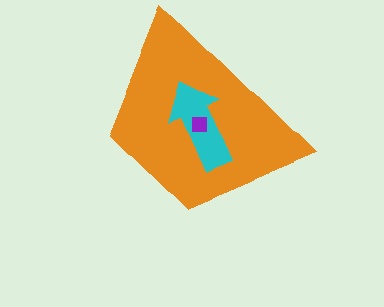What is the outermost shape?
The orange trapezoid.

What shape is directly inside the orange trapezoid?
The cyan arrow.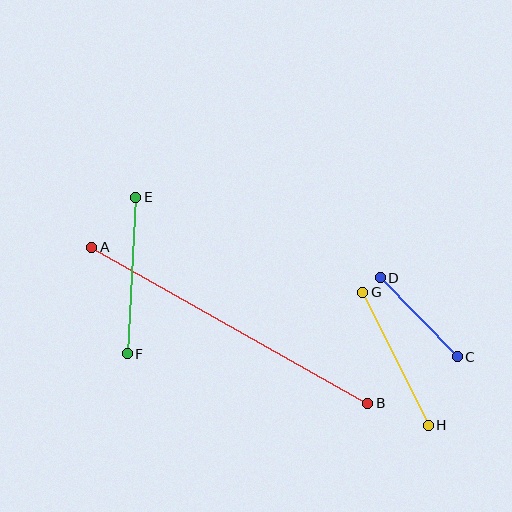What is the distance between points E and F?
The distance is approximately 157 pixels.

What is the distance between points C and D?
The distance is approximately 110 pixels.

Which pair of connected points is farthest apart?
Points A and B are farthest apart.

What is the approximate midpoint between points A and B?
The midpoint is at approximately (230, 325) pixels.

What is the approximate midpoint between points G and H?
The midpoint is at approximately (395, 359) pixels.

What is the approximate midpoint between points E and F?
The midpoint is at approximately (131, 275) pixels.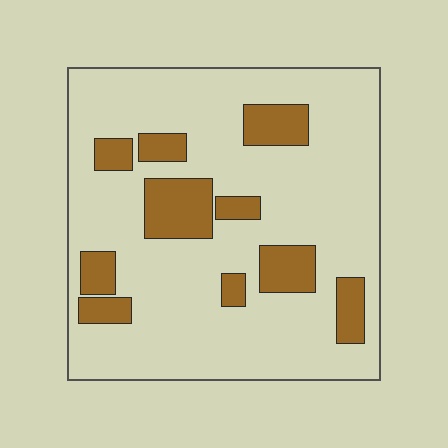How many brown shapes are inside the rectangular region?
10.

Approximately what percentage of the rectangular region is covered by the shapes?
Approximately 20%.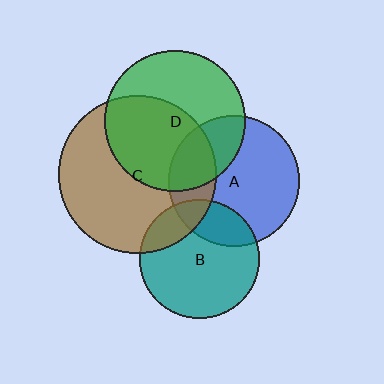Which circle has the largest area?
Circle C (brown).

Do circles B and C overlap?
Yes.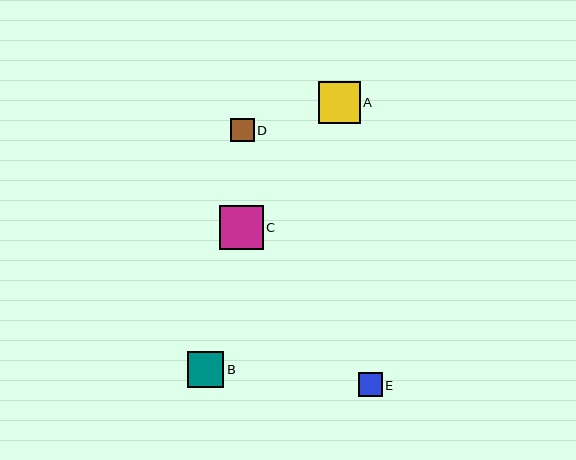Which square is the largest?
Square C is the largest with a size of approximately 44 pixels.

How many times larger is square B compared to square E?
Square B is approximately 1.5 times the size of square E.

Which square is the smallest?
Square D is the smallest with a size of approximately 24 pixels.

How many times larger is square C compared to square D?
Square C is approximately 1.8 times the size of square D.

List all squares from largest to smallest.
From largest to smallest: C, A, B, E, D.